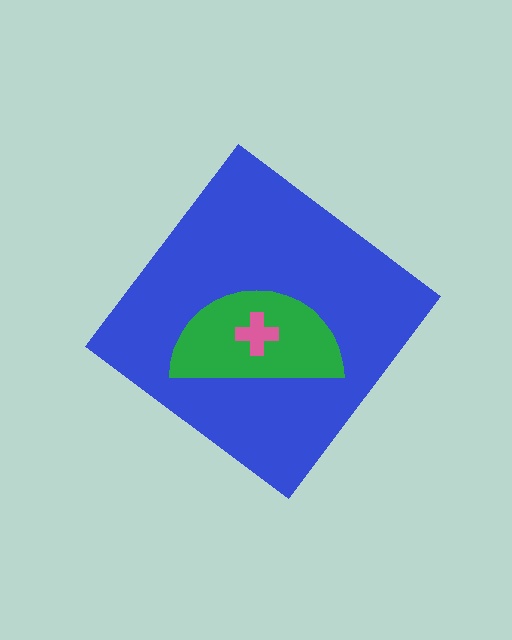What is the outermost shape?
The blue diamond.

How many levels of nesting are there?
3.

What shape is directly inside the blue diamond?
The green semicircle.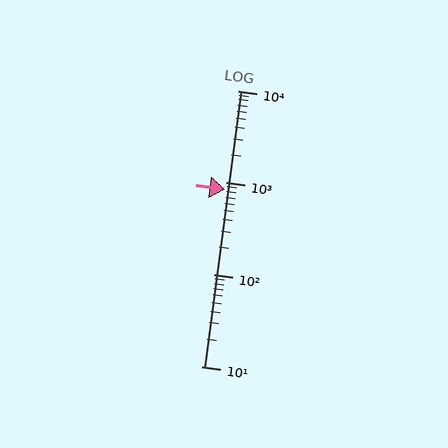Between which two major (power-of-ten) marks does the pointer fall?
The pointer is between 100 and 1000.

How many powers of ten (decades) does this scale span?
The scale spans 3 decades, from 10 to 10000.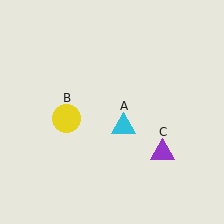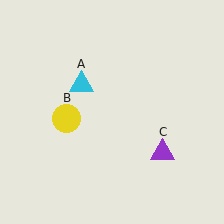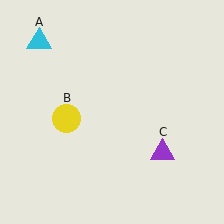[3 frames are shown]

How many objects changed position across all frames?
1 object changed position: cyan triangle (object A).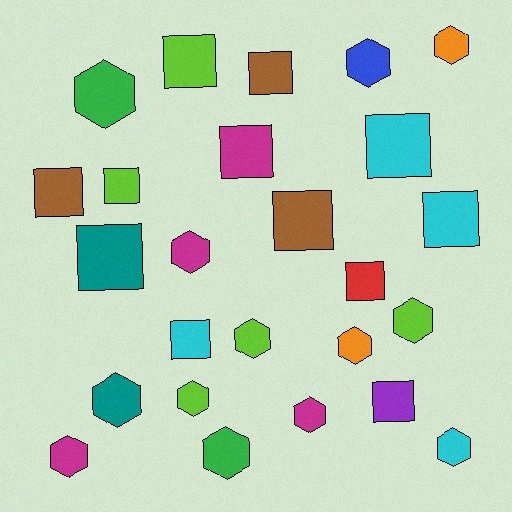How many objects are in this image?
There are 25 objects.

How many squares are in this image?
There are 12 squares.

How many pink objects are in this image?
There are no pink objects.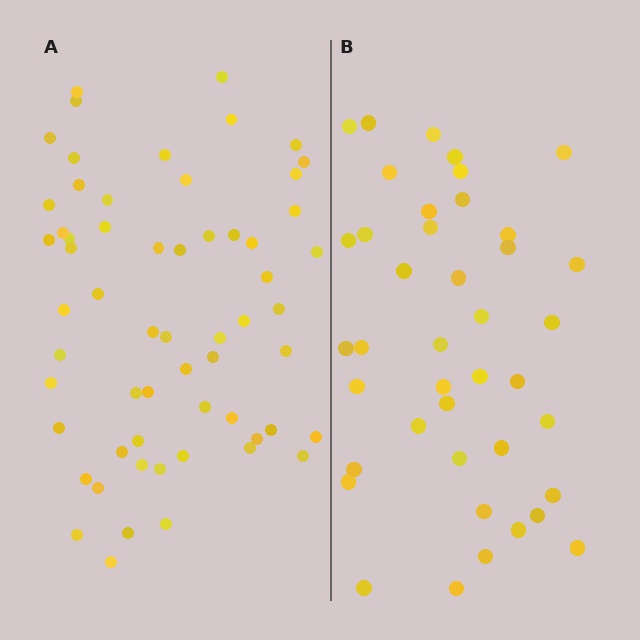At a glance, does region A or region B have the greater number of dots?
Region A (the left region) has more dots.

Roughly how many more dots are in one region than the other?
Region A has approximately 20 more dots than region B.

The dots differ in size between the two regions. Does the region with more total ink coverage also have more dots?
No. Region B has more total ink coverage because its dots are larger, but region A actually contains more individual dots. Total area can be misleading — the number of items is what matters here.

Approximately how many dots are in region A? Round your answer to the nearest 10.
About 60 dots.